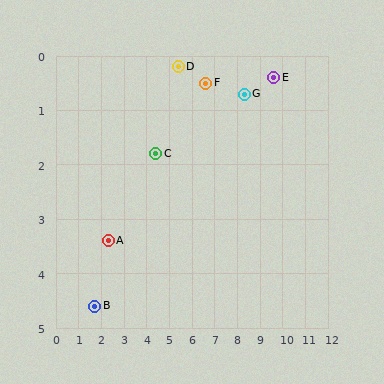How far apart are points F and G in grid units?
Points F and G are about 1.7 grid units apart.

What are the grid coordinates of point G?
Point G is at approximately (8.3, 0.7).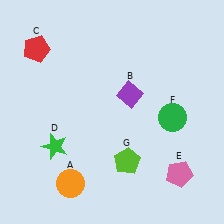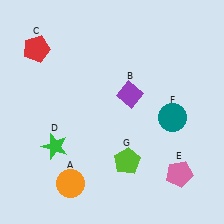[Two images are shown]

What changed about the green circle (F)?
In Image 1, F is green. In Image 2, it changed to teal.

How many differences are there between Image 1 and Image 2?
There is 1 difference between the two images.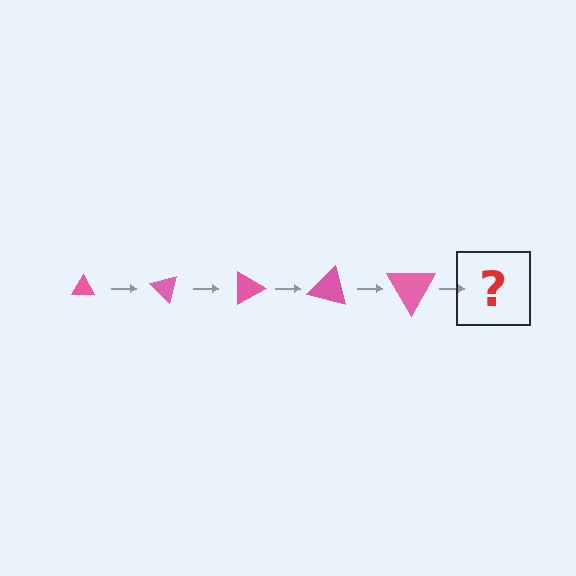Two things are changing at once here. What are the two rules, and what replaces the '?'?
The two rules are that the triangle grows larger each step and it rotates 45 degrees each step. The '?' should be a triangle, larger than the previous one and rotated 225 degrees from the start.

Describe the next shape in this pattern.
It should be a triangle, larger than the previous one and rotated 225 degrees from the start.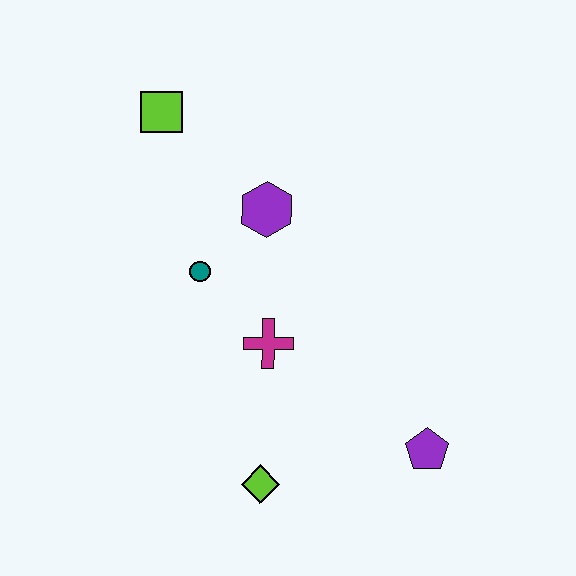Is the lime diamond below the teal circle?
Yes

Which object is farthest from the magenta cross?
The lime square is farthest from the magenta cross.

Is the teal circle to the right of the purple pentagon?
No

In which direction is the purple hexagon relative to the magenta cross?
The purple hexagon is above the magenta cross.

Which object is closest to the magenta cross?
The teal circle is closest to the magenta cross.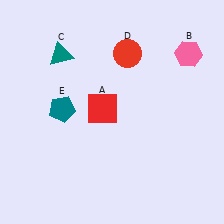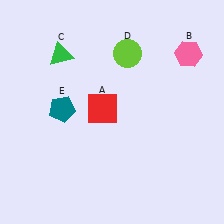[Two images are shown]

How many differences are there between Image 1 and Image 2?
There are 2 differences between the two images.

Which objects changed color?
C changed from teal to green. D changed from red to lime.